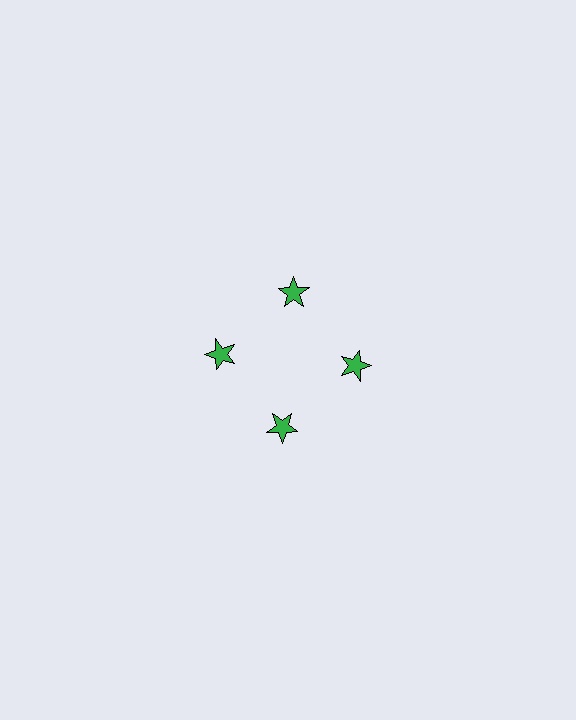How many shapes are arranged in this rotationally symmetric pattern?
There are 4 shapes, arranged in 4 groups of 1.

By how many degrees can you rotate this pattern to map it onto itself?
The pattern maps onto itself every 90 degrees of rotation.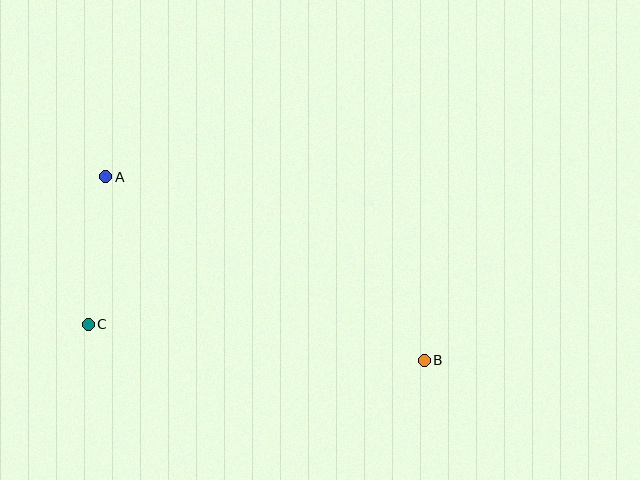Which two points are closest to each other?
Points A and C are closest to each other.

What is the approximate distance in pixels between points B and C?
The distance between B and C is approximately 338 pixels.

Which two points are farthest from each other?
Points A and B are farthest from each other.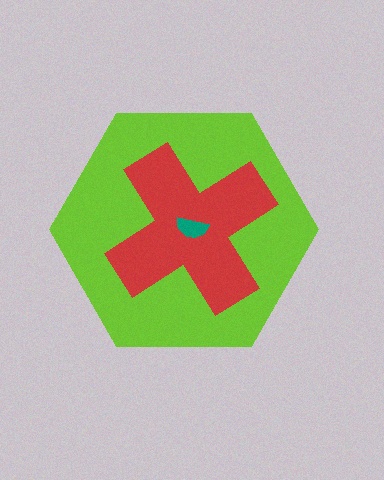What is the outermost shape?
The lime hexagon.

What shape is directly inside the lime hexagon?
The red cross.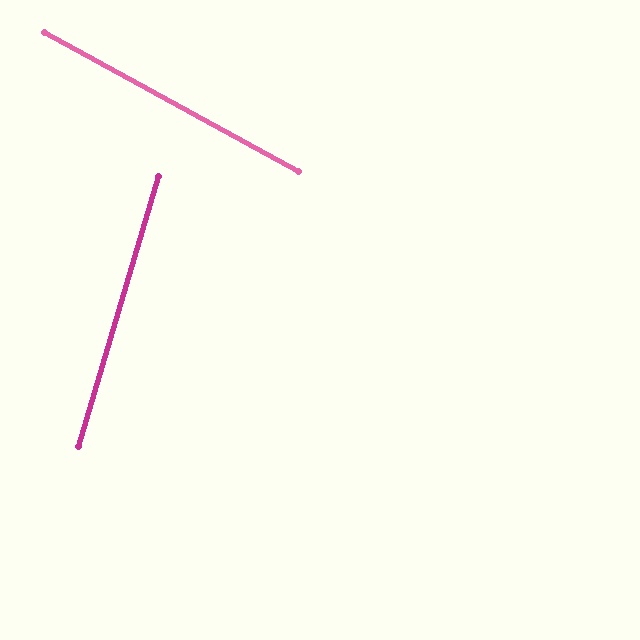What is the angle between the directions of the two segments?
Approximately 78 degrees.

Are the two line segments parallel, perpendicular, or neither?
Neither parallel nor perpendicular — they differ by about 78°.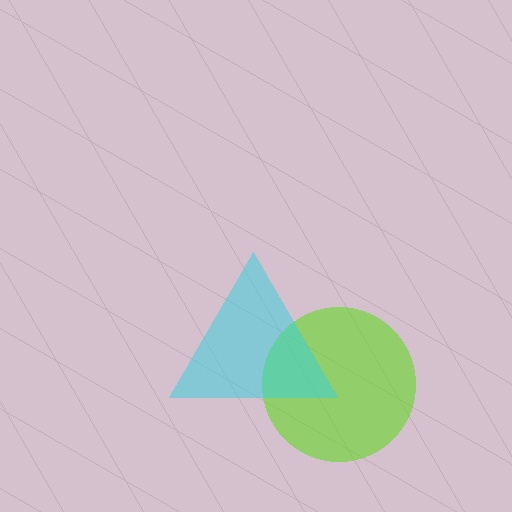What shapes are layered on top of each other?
The layered shapes are: a lime circle, a cyan triangle.